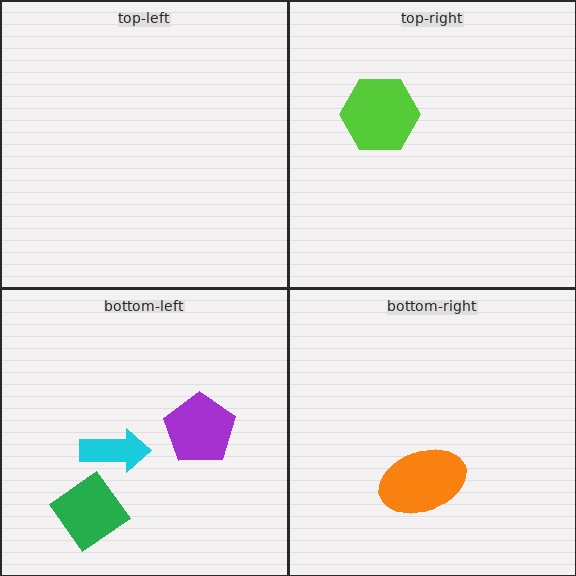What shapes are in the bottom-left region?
The green diamond, the cyan arrow, the purple pentagon.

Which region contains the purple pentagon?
The bottom-left region.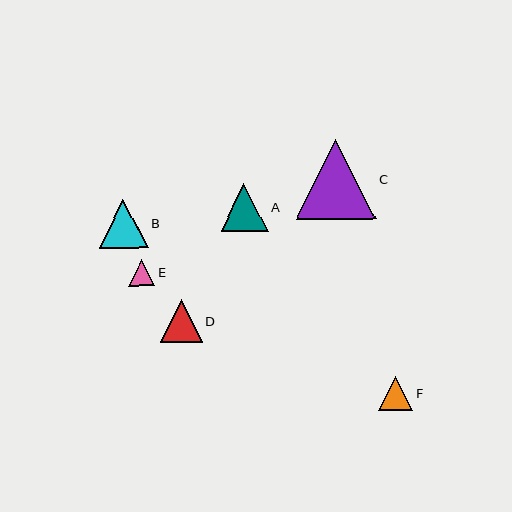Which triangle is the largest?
Triangle C is the largest with a size of approximately 80 pixels.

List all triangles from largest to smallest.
From largest to smallest: C, B, A, D, F, E.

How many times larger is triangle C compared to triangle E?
Triangle C is approximately 3.1 times the size of triangle E.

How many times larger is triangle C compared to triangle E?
Triangle C is approximately 3.1 times the size of triangle E.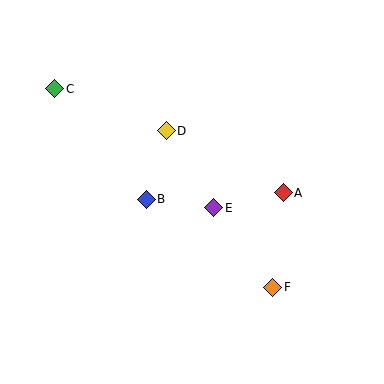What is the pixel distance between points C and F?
The distance between C and F is 295 pixels.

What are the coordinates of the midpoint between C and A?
The midpoint between C and A is at (169, 141).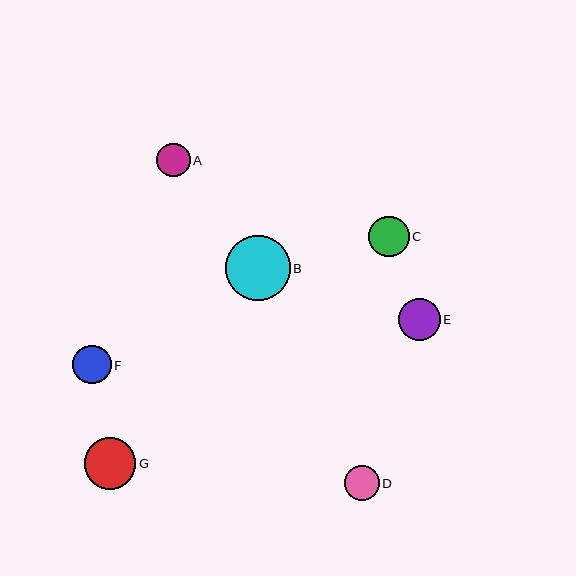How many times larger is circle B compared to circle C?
Circle B is approximately 1.6 times the size of circle C.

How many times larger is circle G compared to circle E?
Circle G is approximately 1.2 times the size of circle E.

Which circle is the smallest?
Circle A is the smallest with a size of approximately 33 pixels.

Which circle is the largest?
Circle B is the largest with a size of approximately 65 pixels.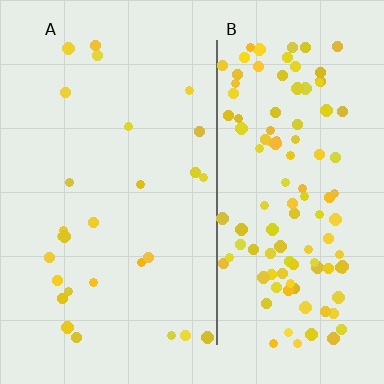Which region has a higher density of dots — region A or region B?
B (the right).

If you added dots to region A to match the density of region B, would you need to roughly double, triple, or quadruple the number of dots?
Approximately quadruple.